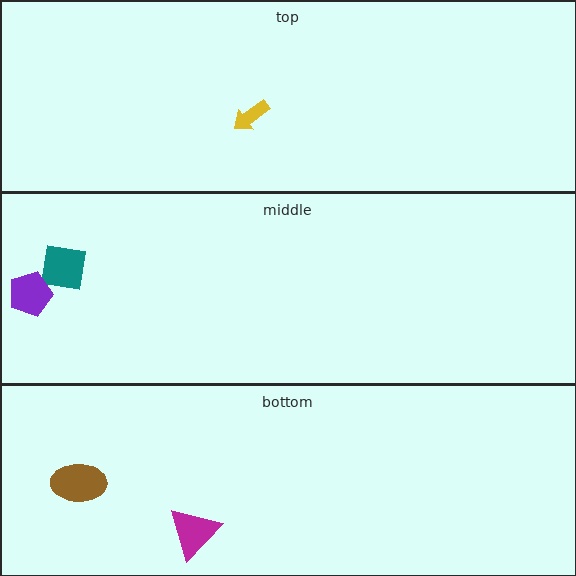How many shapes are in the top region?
1.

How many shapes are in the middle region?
2.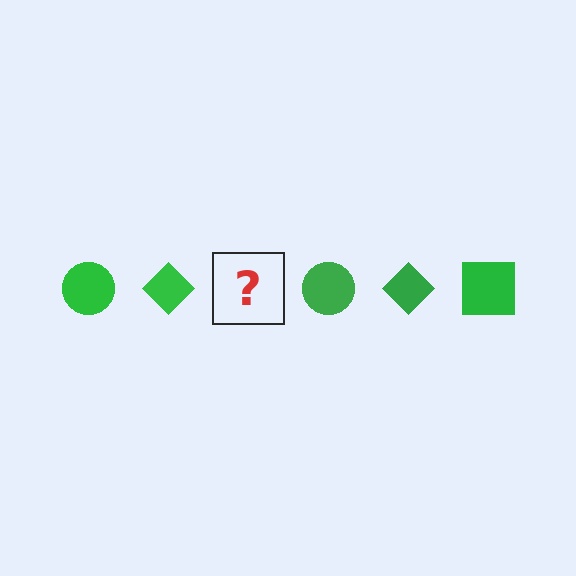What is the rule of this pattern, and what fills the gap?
The rule is that the pattern cycles through circle, diamond, square shapes in green. The gap should be filled with a green square.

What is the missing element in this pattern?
The missing element is a green square.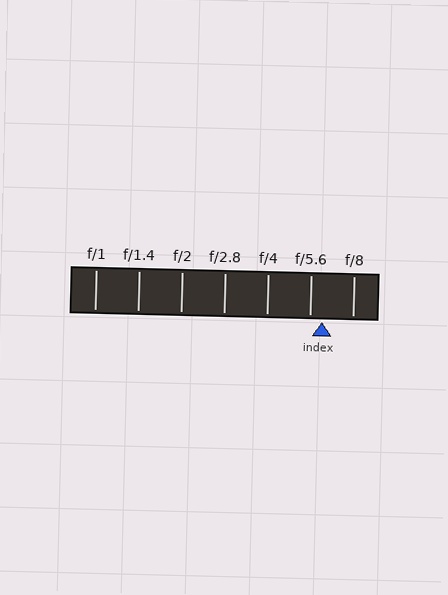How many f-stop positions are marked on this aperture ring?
There are 7 f-stop positions marked.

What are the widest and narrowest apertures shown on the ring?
The widest aperture shown is f/1 and the narrowest is f/8.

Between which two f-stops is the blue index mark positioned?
The index mark is between f/5.6 and f/8.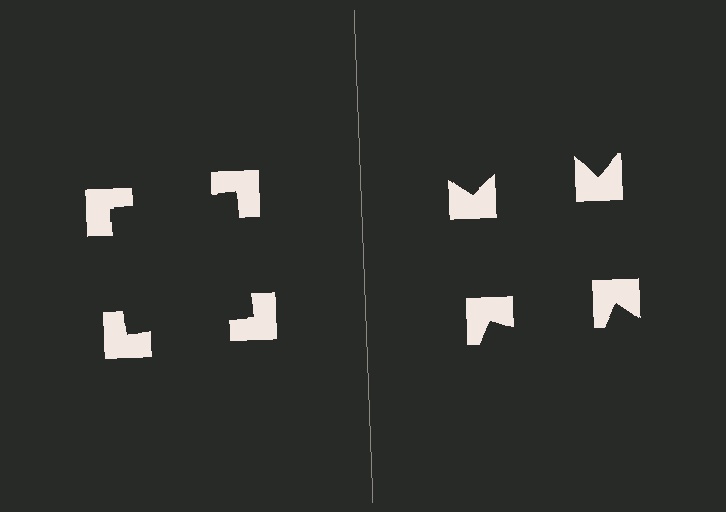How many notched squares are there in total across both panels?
8 — 4 on each side.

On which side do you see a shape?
An illusory square appears on the left side. On the right side the wedge cuts are rotated, so no coherent shape forms.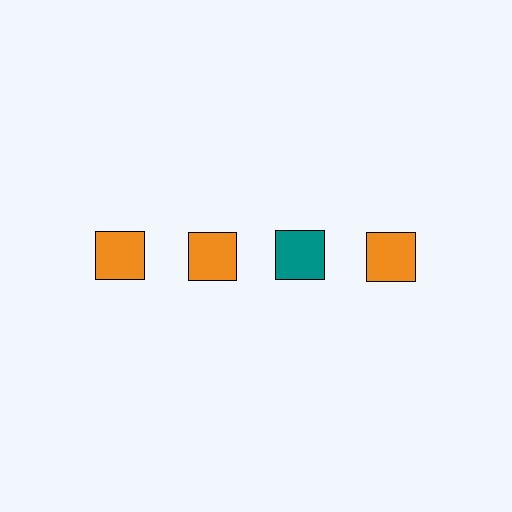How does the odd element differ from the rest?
It has a different color: teal instead of orange.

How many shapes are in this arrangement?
There are 4 shapes arranged in a grid pattern.